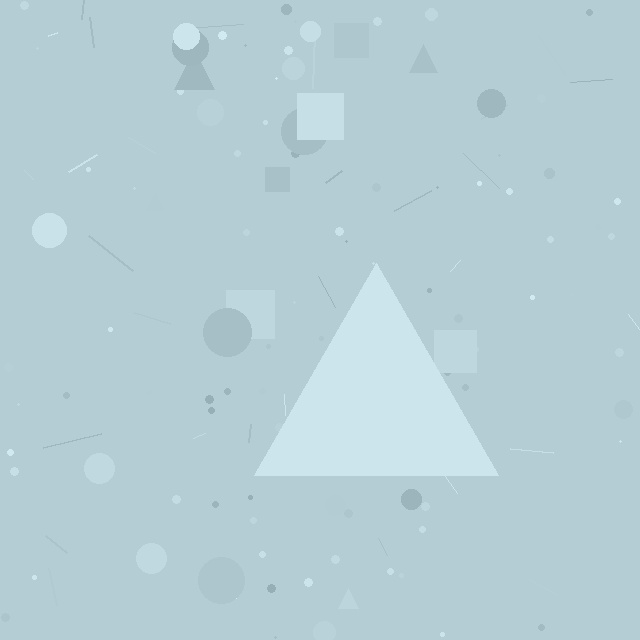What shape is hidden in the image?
A triangle is hidden in the image.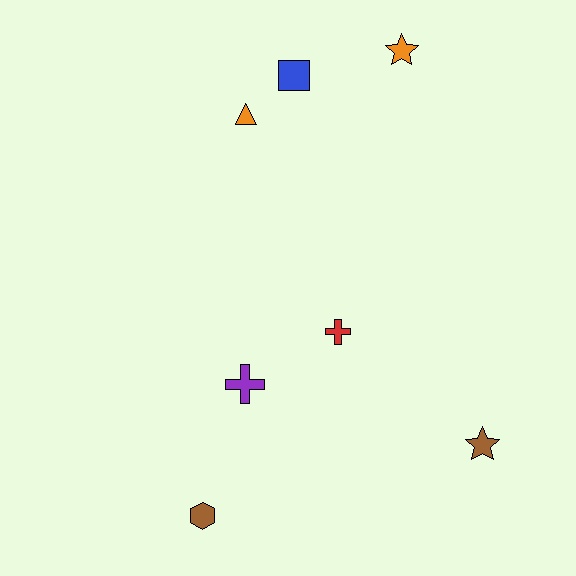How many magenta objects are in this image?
There are no magenta objects.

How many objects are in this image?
There are 7 objects.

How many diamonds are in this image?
There are no diamonds.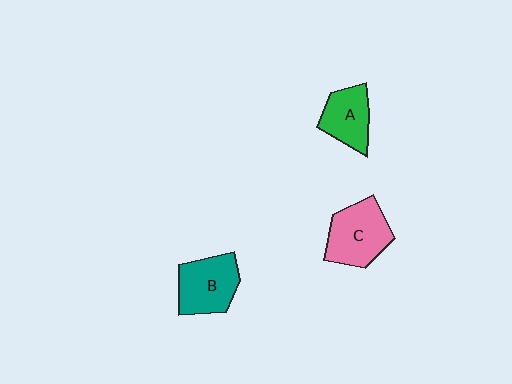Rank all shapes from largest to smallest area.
From largest to smallest: C (pink), B (teal), A (green).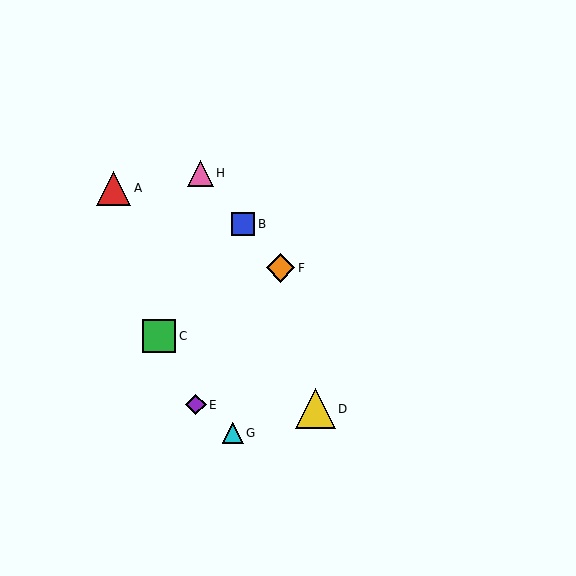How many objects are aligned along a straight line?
3 objects (B, F, H) are aligned along a straight line.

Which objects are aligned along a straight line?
Objects B, F, H are aligned along a straight line.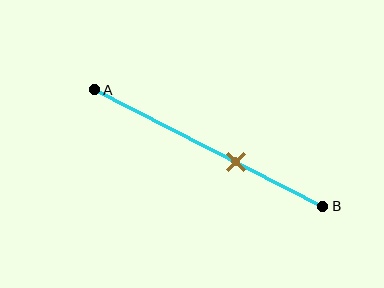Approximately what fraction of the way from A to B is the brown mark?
The brown mark is approximately 60% of the way from A to B.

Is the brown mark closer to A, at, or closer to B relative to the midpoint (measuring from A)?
The brown mark is closer to point B than the midpoint of segment AB.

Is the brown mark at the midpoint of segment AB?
No, the mark is at about 60% from A, not at the 50% midpoint.